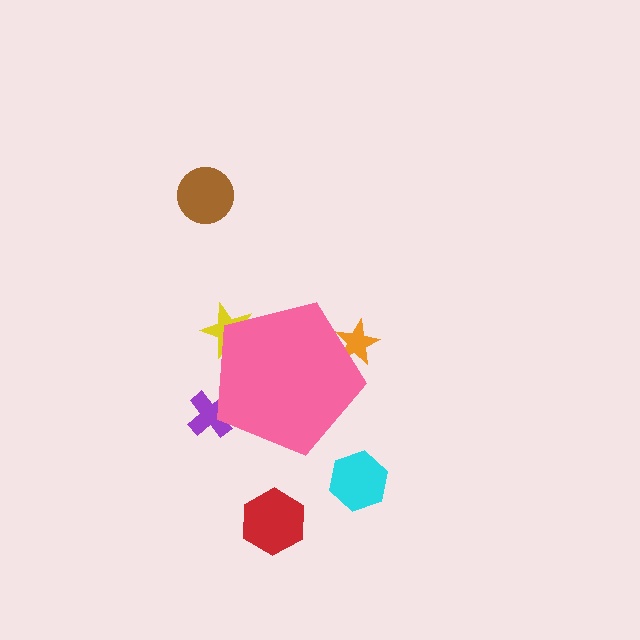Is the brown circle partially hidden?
No, the brown circle is fully visible.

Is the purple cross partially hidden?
Yes, the purple cross is partially hidden behind the pink pentagon.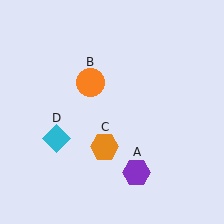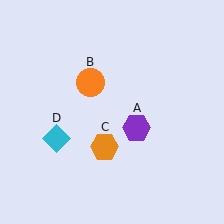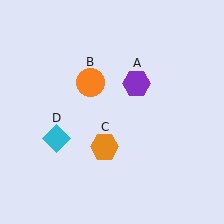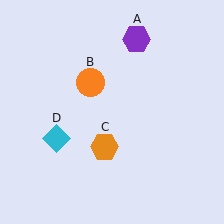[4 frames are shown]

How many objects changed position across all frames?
1 object changed position: purple hexagon (object A).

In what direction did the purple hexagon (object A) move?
The purple hexagon (object A) moved up.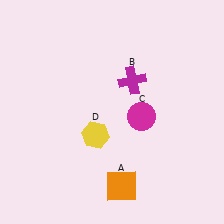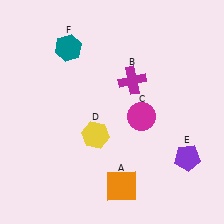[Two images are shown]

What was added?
A purple pentagon (E), a teal hexagon (F) were added in Image 2.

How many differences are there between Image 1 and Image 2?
There are 2 differences between the two images.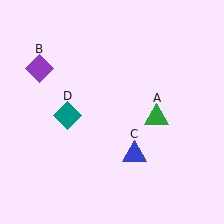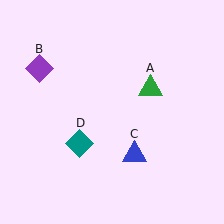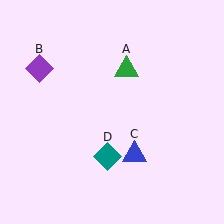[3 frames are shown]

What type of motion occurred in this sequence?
The green triangle (object A), teal diamond (object D) rotated counterclockwise around the center of the scene.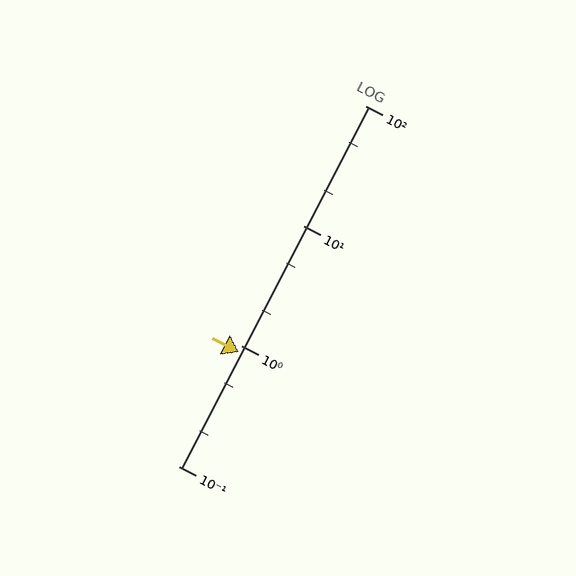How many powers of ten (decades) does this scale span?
The scale spans 3 decades, from 0.1 to 100.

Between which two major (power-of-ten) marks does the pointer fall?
The pointer is between 0.1 and 1.